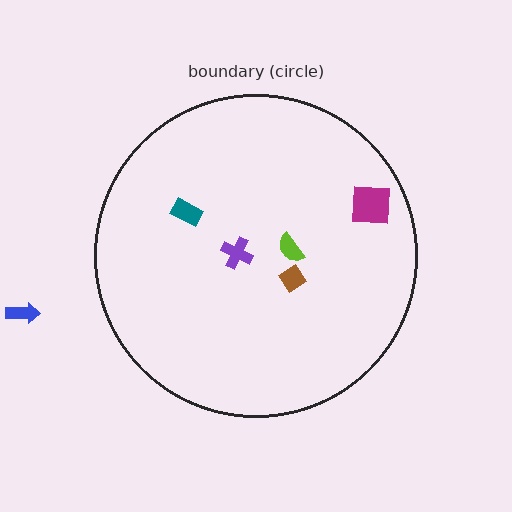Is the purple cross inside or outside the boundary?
Inside.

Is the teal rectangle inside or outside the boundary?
Inside.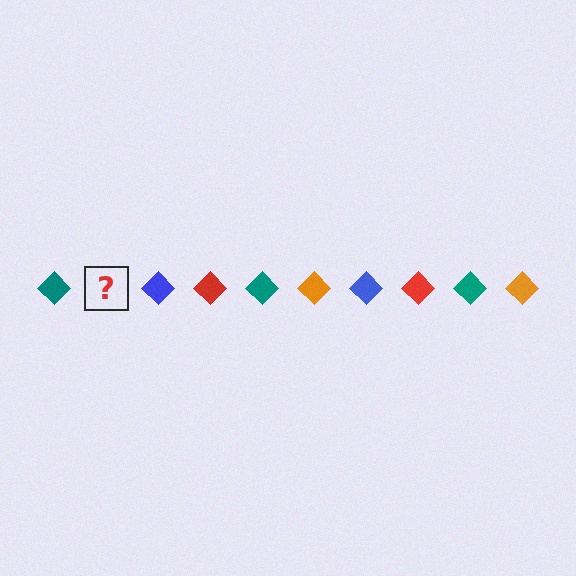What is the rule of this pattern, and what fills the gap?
The rule is that the pattern cycles through teal, orange, blue, red diamonds. The gap should be filled with an orange diamond.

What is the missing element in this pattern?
The missing element is an orange diamond.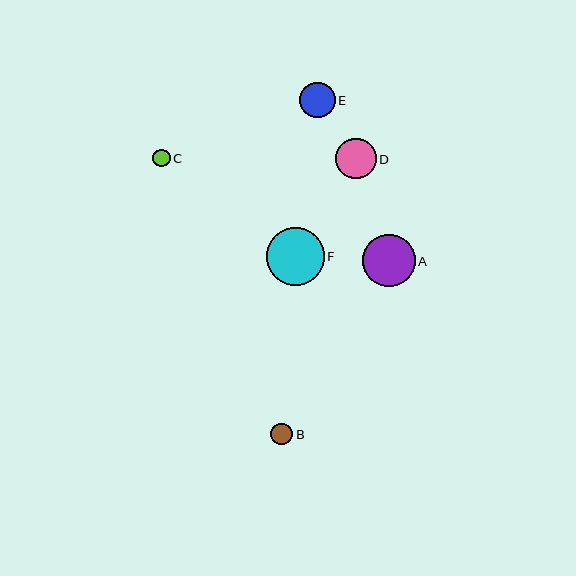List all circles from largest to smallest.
From largest to smallest: F, A, D, E, B, C.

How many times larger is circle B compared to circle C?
Circle B is approximately 1.3 times the size of circle C.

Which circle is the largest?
Circle F is the largest with a size of approximately 58 pixels.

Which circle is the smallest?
Circle C is the smallest with a size of approximately 17 pixels.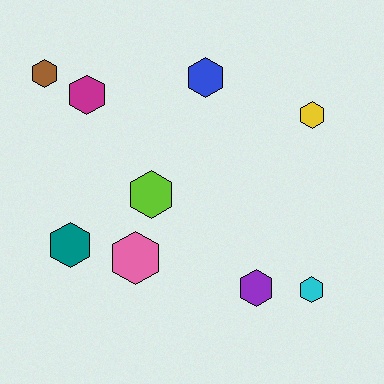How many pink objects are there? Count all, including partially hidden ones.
There is 1 pink object.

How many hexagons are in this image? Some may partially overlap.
There are 9 hexagons.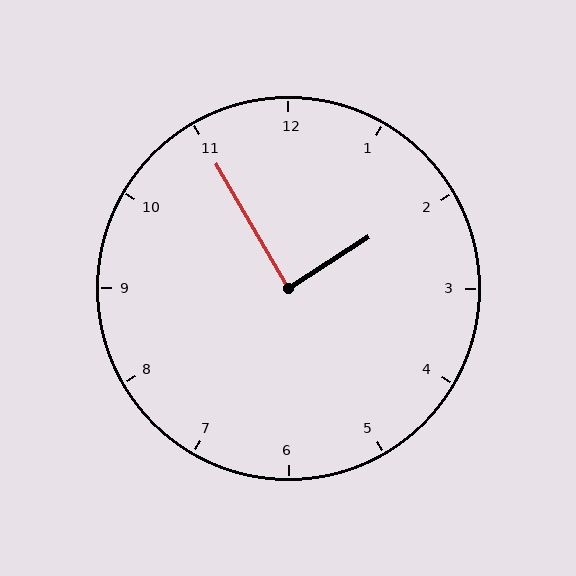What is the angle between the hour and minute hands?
Approximately 88 degrees.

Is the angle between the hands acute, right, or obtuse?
It is right.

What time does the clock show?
1:55.